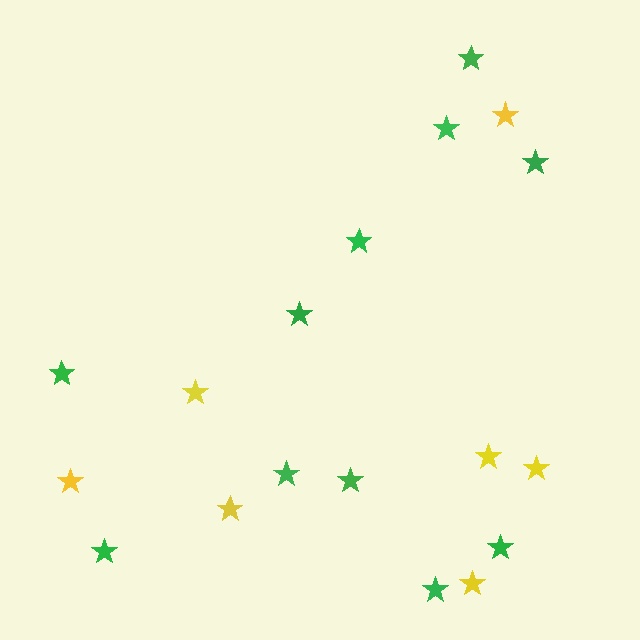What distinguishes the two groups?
There are 2 groups: one group of yellow stars (7) and one group of green stars (11).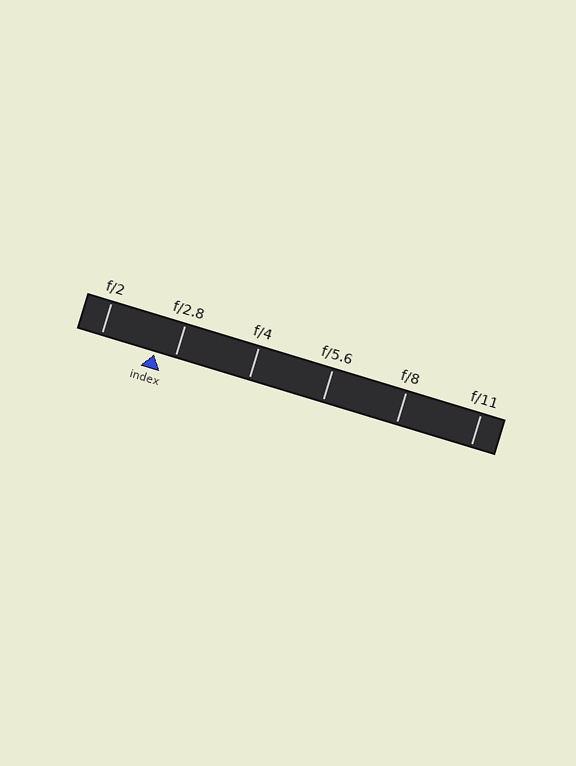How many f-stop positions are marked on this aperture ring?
There are 6 f-stop positions marked.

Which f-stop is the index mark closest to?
The index mark is closest to f/2.8.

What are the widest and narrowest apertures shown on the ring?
The widest aperture shown is f/2 and the narrowest is f/11.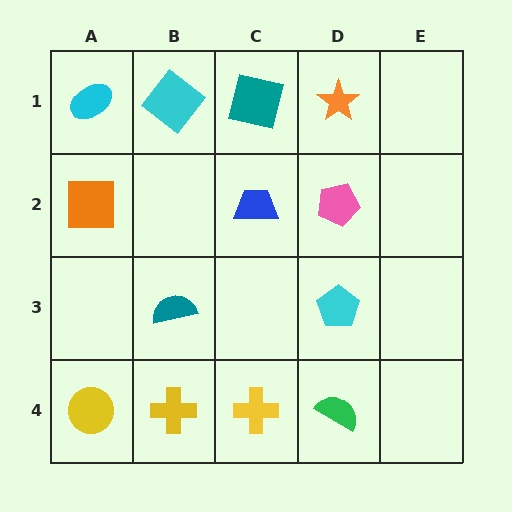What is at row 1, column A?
A cyan ellipse.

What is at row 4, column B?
A yellow cross.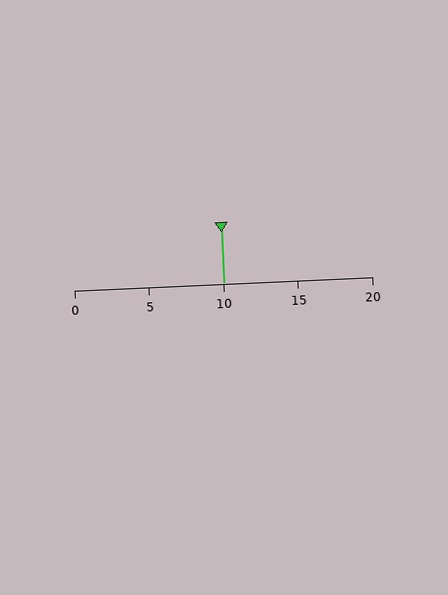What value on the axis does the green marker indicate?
The marker indicates approximately 10.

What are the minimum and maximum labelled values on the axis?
The axis runs from 0 to 20.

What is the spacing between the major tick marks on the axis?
The major ticks are spaced 5 apart.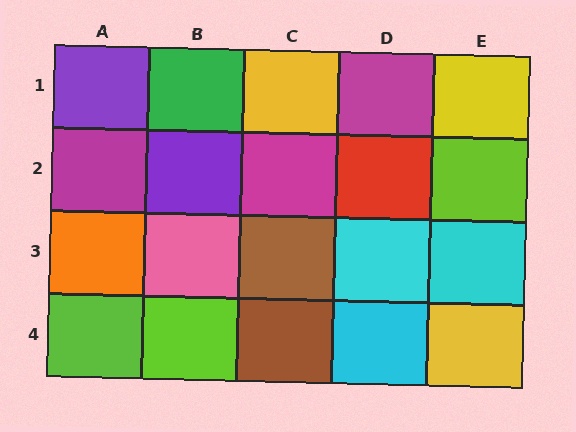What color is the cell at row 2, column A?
Magenta.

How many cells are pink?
1 cell is pink.